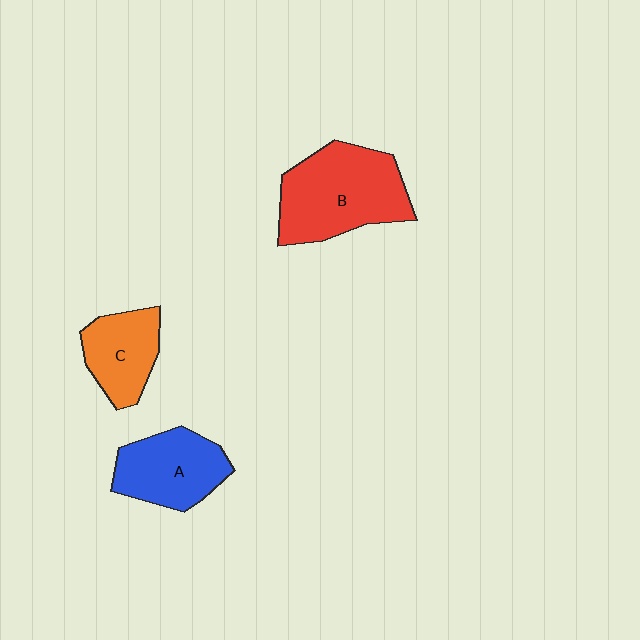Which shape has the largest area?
Shape B (red).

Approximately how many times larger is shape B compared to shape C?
Approximately 1.7 times.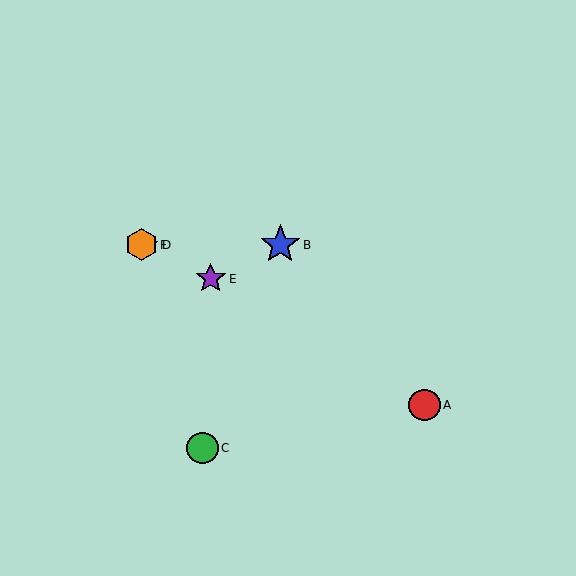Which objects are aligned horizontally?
Objects B, D, F are aligned horizontally.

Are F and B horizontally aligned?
Yes, both are at y≈245.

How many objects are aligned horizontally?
3 objects (B, D, F) are aligned horizontally.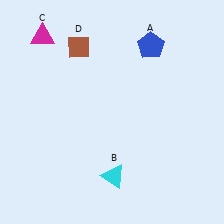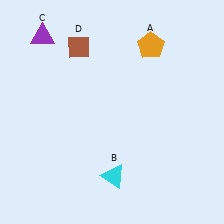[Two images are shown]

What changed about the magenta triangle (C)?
In Image 1, C is magenta. In Image 2, it changed to purple.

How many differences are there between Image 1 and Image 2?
There are 2 differences between the two images.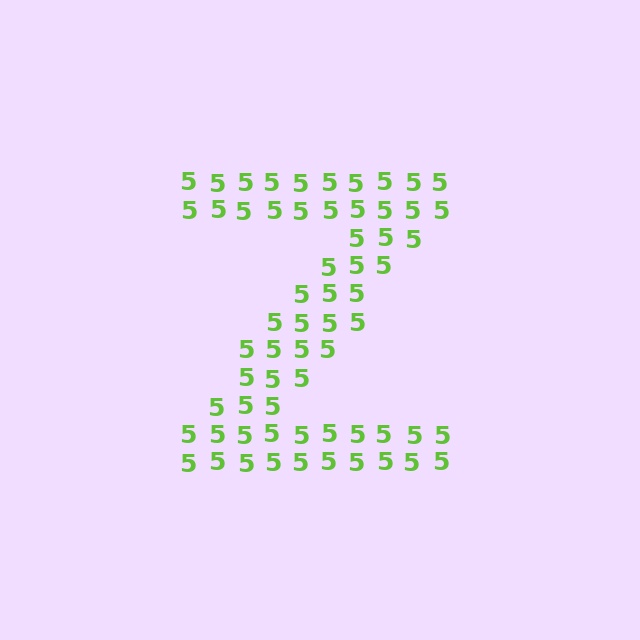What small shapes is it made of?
It is made of small digit 5's.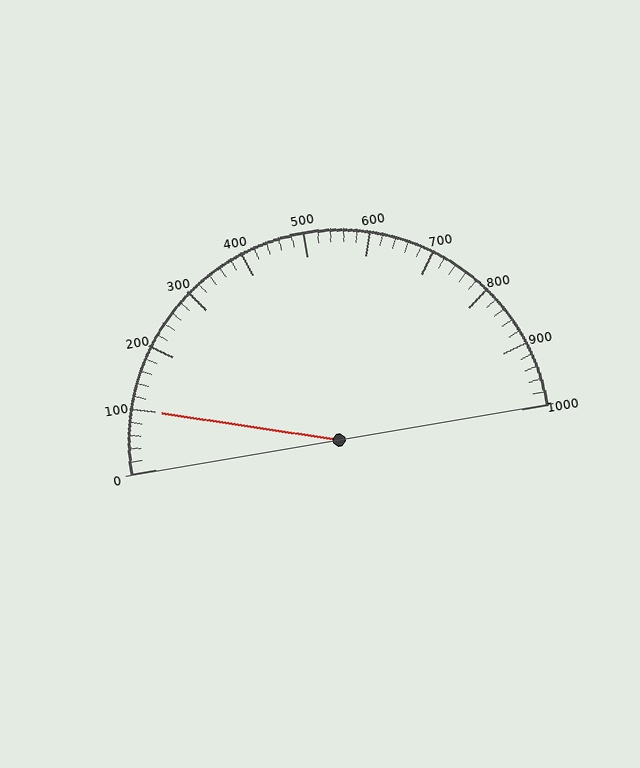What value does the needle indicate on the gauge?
The needle indicates approximately 100.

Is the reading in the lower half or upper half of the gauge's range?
The reading is in the lower half of the range (0 to 1000).